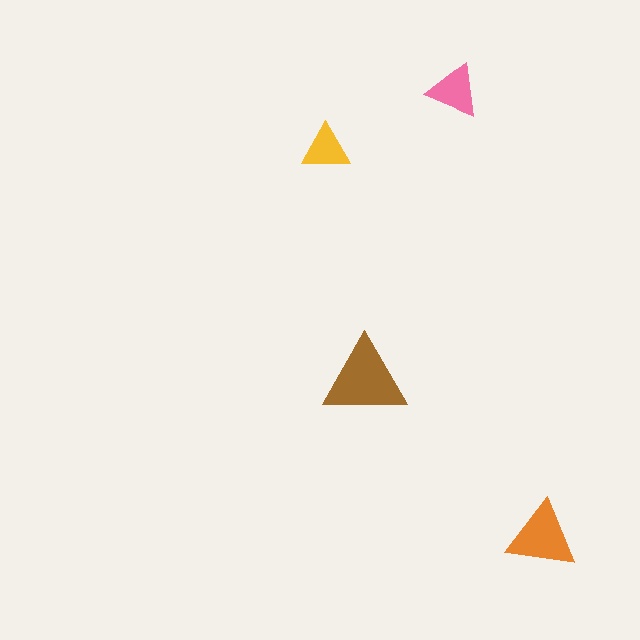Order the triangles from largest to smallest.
the brown one, the orange one, the pink one, the yellow one.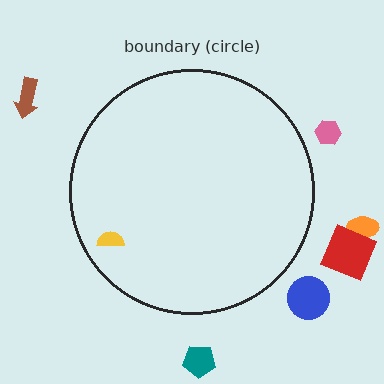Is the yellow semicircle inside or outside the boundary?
Inside.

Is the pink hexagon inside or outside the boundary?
Outside.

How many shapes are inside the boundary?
1 inside, 6 outside.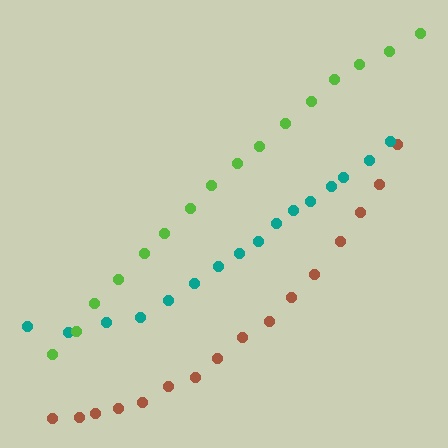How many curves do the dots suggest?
There are 3 distinct paths.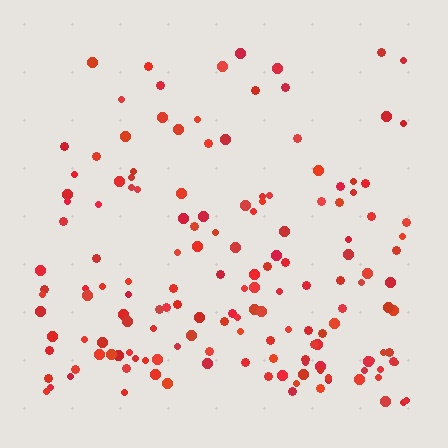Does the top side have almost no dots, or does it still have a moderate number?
Still a moderate number, just noticeably fewer than the bottom.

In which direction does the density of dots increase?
From top to bottom, with the bottom side densest.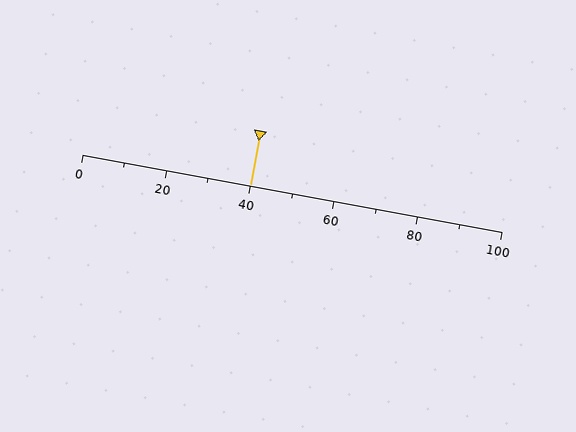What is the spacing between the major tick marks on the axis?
The major ticks are spaced 20 apart.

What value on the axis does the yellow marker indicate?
The marker indicates approximately 40.